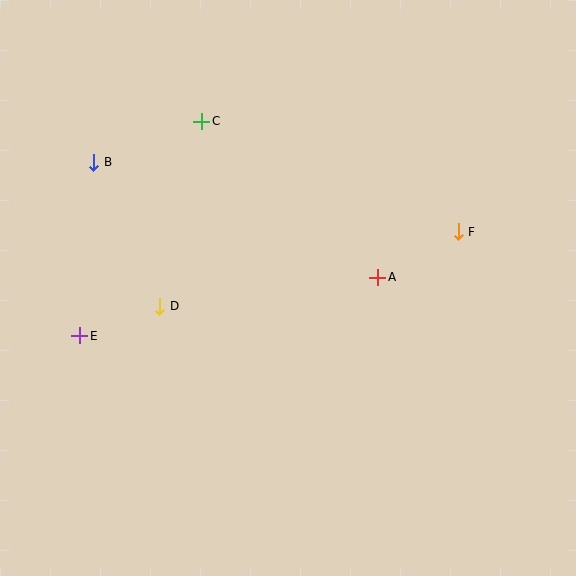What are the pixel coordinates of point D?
Point D is at (160, 306).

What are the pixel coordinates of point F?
Point F is at (458, 232).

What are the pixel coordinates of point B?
Point B is at (94, 162).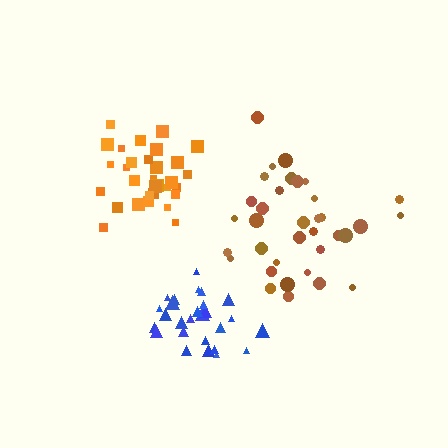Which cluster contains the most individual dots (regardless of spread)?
Brown (35).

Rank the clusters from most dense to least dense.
orange, blue, brown.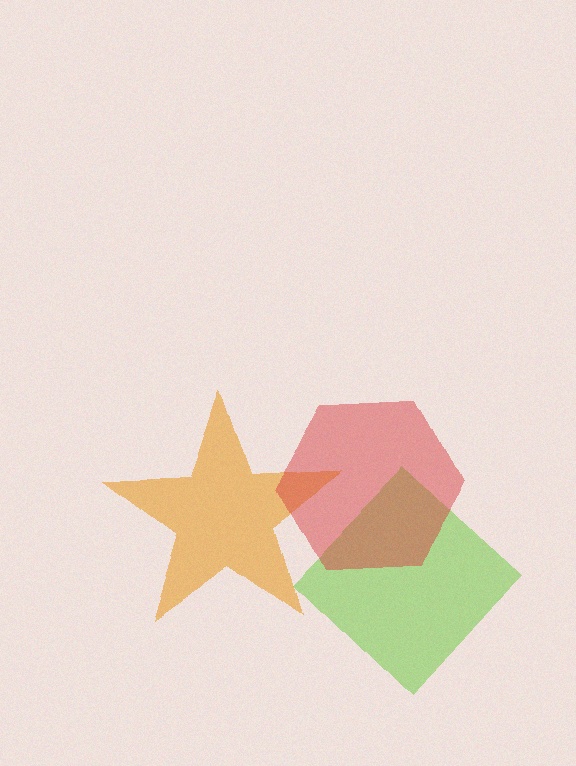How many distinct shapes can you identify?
There are 3 distinct shapes: an orange star, a lime diamond, a red hexagon.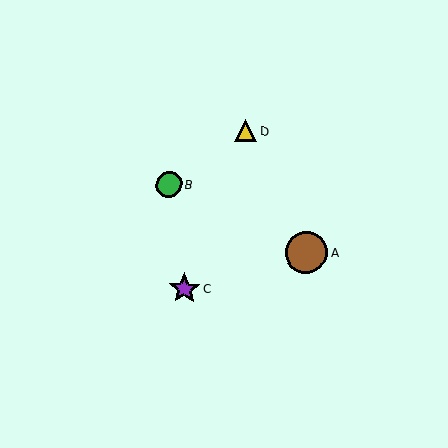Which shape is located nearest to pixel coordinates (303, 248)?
The brown circle (labeled A) at (306, 253) is nearest to that location.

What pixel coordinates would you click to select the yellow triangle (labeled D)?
Click at (246, 131) to select the yellow triangle D.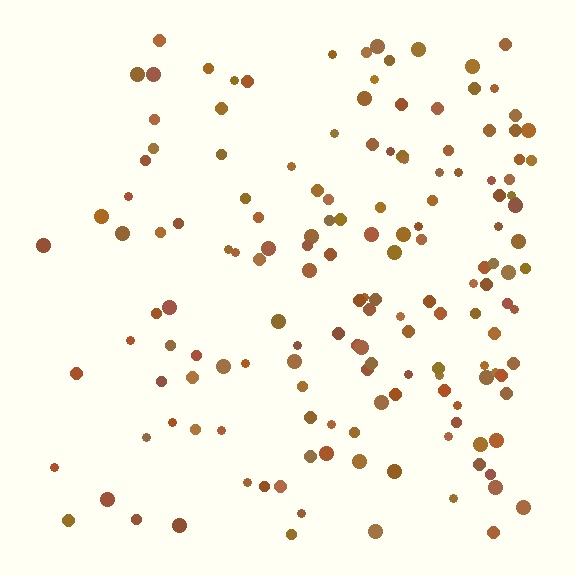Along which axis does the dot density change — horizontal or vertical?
Horizontal.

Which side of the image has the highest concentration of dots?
The right.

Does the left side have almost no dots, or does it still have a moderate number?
Still a moderate number, just noticeably fewer than the right.